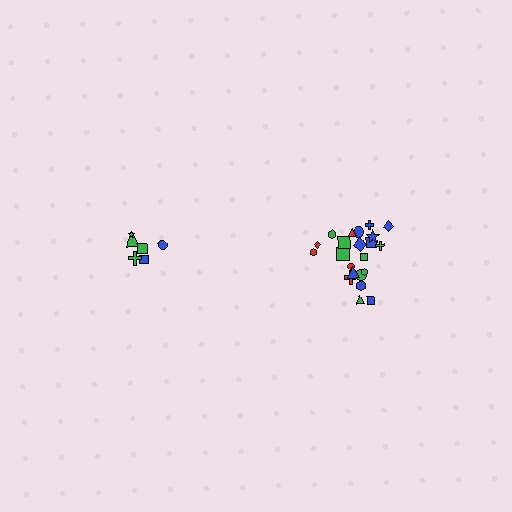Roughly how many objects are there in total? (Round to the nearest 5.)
Roughly 30 objects in total.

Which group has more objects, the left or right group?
The right group.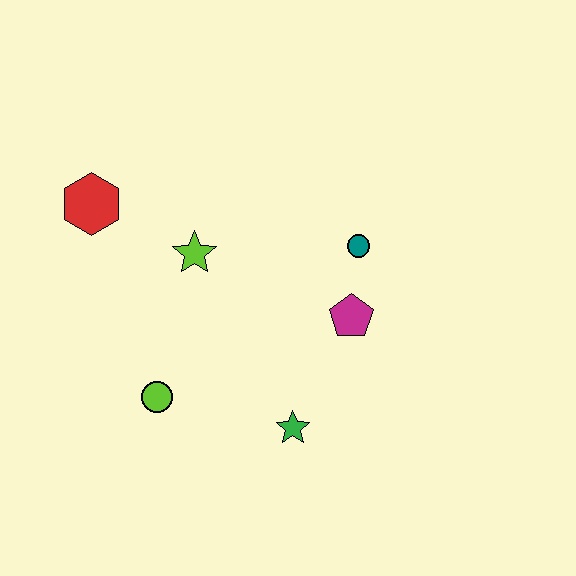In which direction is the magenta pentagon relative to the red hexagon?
The magenta pentagon is to the right of the red hexagon.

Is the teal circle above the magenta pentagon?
Yes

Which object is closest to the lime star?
The red hexagon is closest to the lime star.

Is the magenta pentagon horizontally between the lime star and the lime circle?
No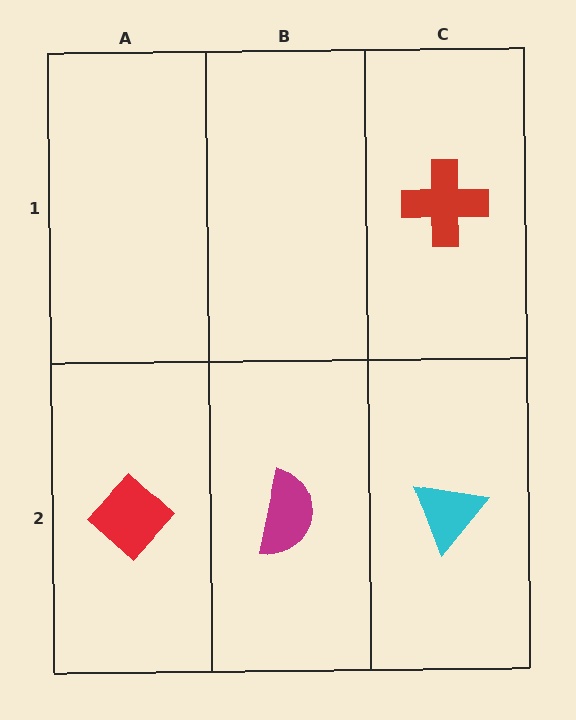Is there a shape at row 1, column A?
No, that cell is empty.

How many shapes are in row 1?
1 shape.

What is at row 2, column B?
A magenta semicircle.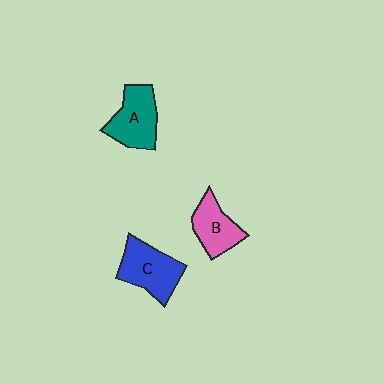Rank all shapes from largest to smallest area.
From largest to smallest: C (blue), A (teal), B (pink).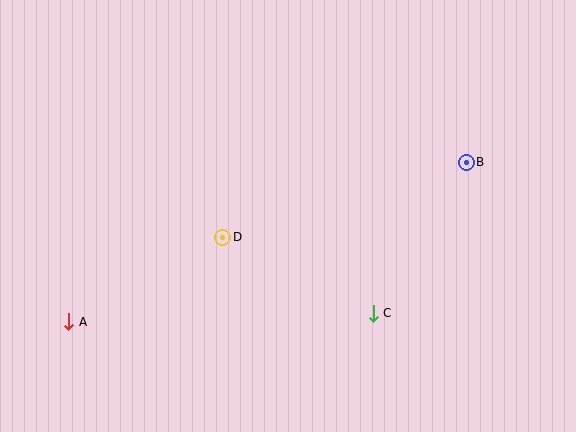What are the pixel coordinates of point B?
Point B is at (466, 162).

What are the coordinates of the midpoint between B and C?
The midpoint between B and C is at (420, 238).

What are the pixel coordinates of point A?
Point A is at (69, 322).